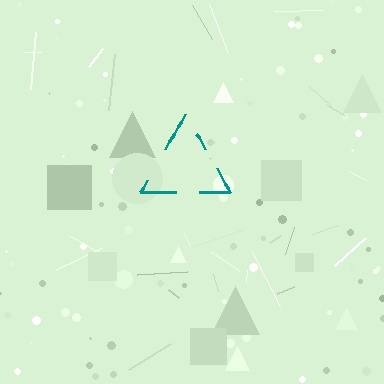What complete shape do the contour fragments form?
The contour fragments form a triangle.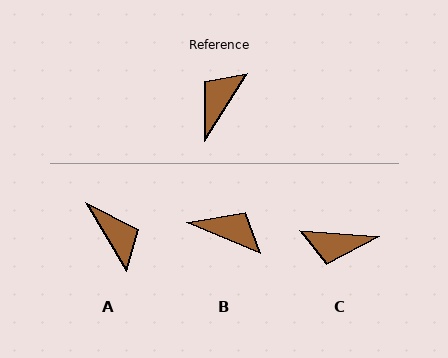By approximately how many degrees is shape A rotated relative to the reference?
Approximately 116 degrees clockwise.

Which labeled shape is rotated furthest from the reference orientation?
C, about 118 degrees away.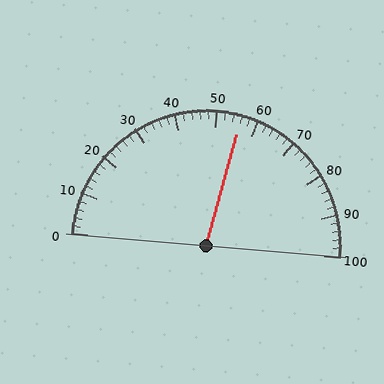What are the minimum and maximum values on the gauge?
The gauge ranges from 0 to 100.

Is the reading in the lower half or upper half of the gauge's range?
The reading is in the upper half of the range (0 to 100).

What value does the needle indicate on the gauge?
The needle indicates approximately 56.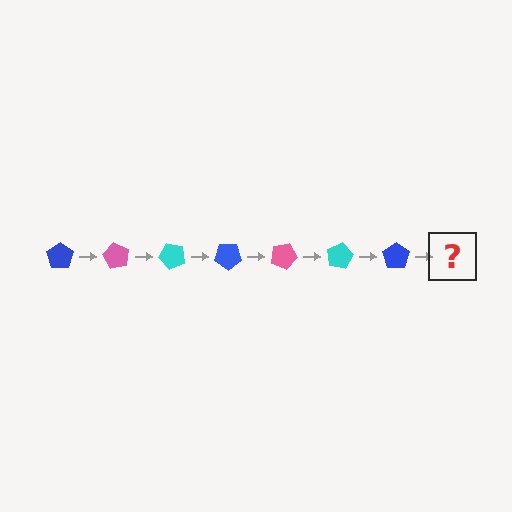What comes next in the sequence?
The next element should be a pink pentagon, rotated 420 degrees from the start.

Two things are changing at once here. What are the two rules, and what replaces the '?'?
The two rules are that it rotates 60 degrees each step and the color cycles through blue, pink, and cyan. The '?' should be a pink pentagon, rotated 420 degrees from the start.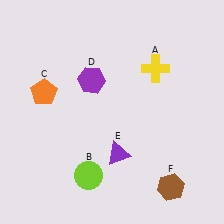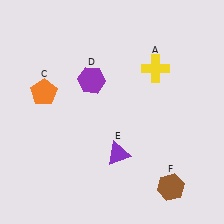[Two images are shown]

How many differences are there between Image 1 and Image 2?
There is 1 difference between the two images.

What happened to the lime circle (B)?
The lime circle (B) was removed in Image 2. It was in the bottom-left area of Image 1.